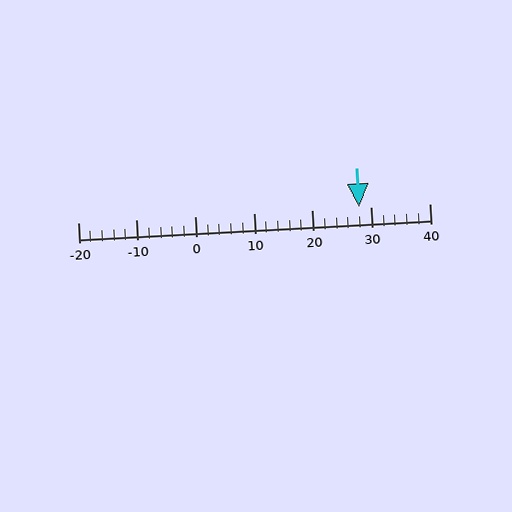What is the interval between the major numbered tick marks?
The major tick marks are spaced 10 units apart.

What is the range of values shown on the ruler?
The ruler shows values from -20 to 40.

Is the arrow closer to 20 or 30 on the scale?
The arrow is closer to 30.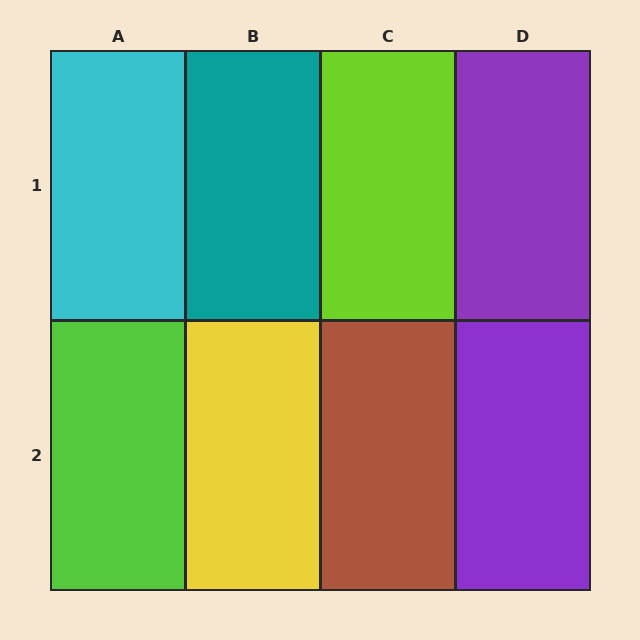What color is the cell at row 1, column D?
Purple.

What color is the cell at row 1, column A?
Cyan.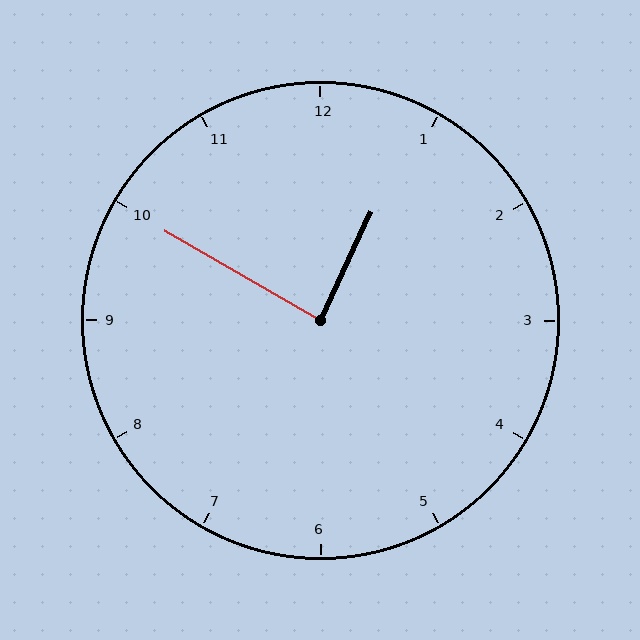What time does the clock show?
12:50.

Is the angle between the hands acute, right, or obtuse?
It is right.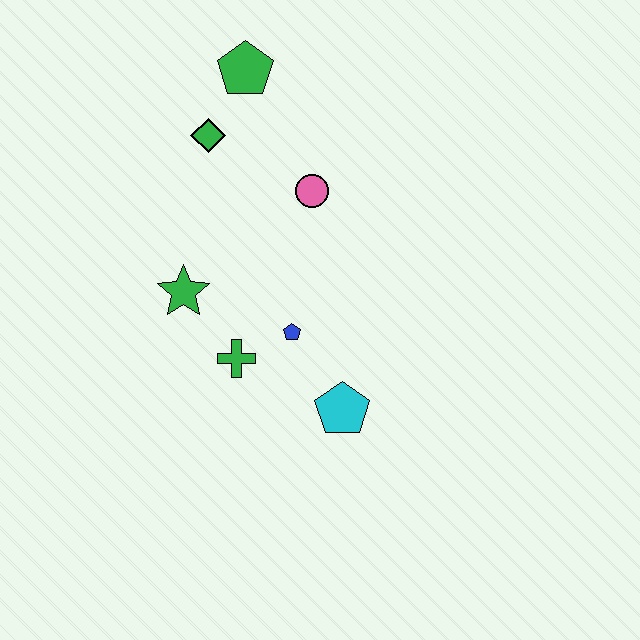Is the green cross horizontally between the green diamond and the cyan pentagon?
Yes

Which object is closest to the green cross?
The blue pentagon is closest to the green cross.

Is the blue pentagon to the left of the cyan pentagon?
Yes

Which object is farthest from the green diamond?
The cyan pentagon is farthest from the green diamond.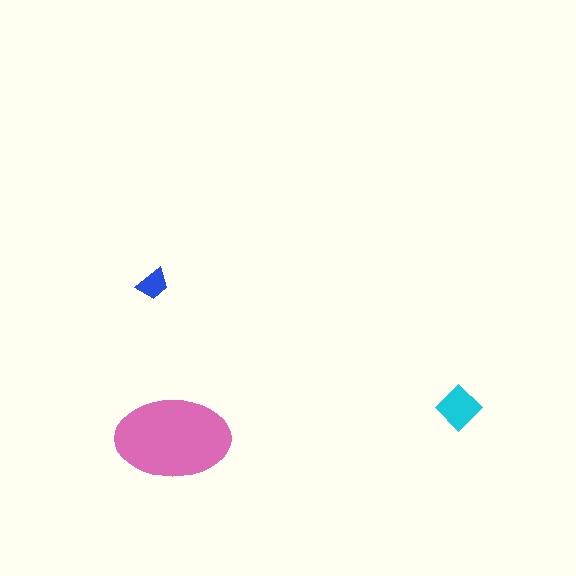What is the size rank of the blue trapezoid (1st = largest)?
3rd.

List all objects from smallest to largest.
The blue trapezoid, the cyan diamond, the pink ellipse.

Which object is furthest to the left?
The blue trapezoid is leftmost.